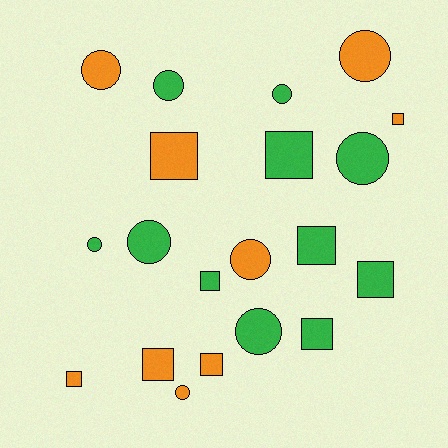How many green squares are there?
There are 5 green squares.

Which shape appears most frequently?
Square, with 10 objects.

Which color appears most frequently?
Green, with 11 objects.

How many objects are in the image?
There are 20 objects.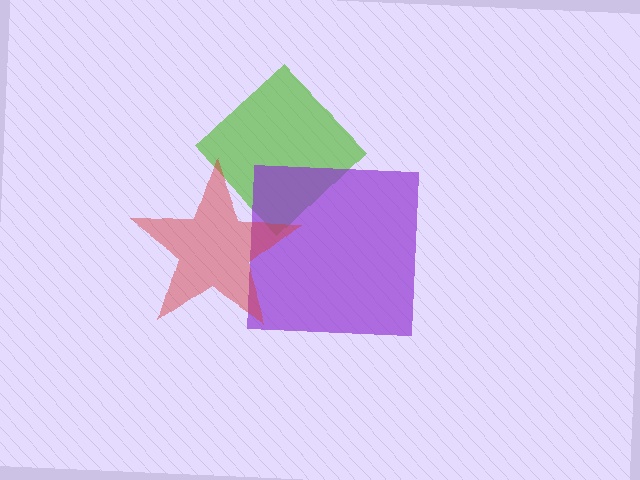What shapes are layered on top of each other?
The layered shapes are: a lime diamond, a purple square, a red star.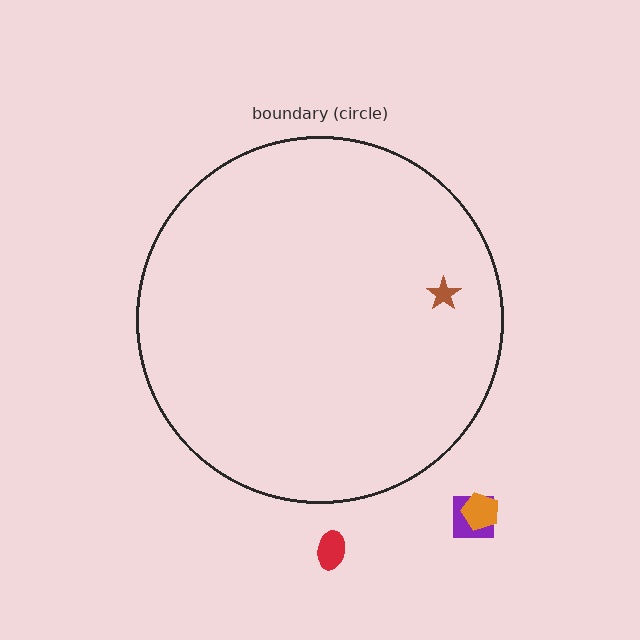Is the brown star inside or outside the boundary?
Inside.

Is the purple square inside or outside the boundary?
Outside.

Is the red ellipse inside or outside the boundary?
Outside.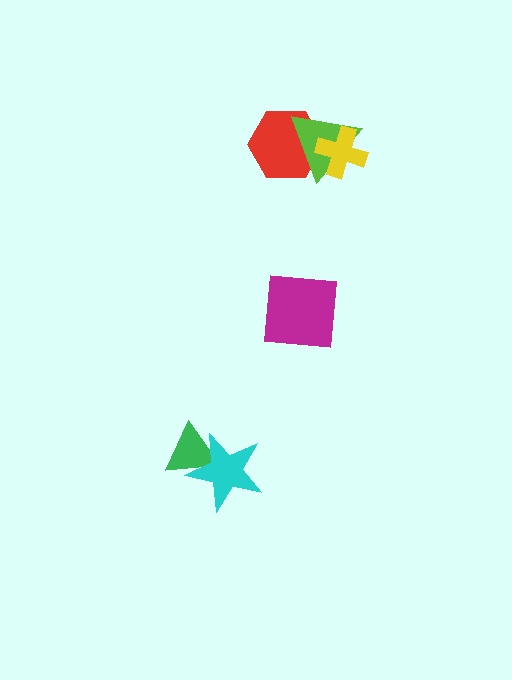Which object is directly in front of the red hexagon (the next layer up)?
The lime triangle is directly in front of the red hexagon.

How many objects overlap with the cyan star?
1 object overlaps with the cyan star.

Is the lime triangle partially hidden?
Yes, it is partially covered by another shape.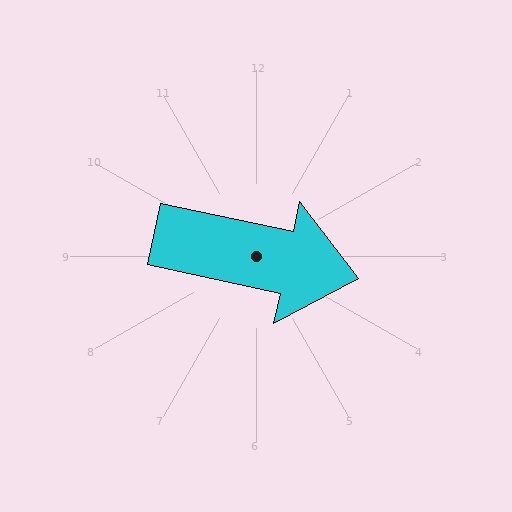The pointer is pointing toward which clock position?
Roughly 3 o'clock.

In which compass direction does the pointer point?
East.